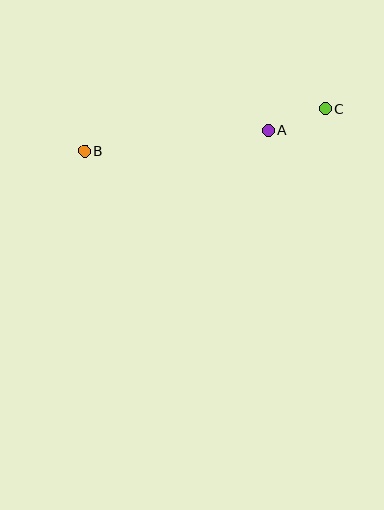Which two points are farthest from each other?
Points B and C are farthest from each other.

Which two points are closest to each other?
Points A and C are closest to each other.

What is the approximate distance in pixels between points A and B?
The distance between A and B is approximately 184 pixels.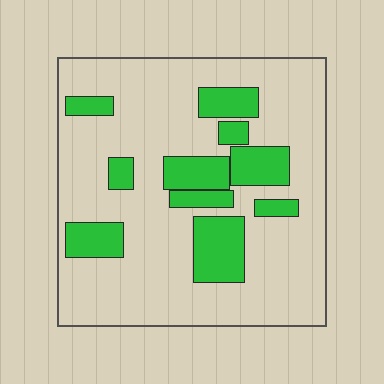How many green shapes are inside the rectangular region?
10.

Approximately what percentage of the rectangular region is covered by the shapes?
Approximately 25%.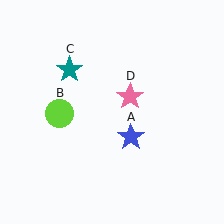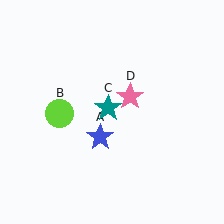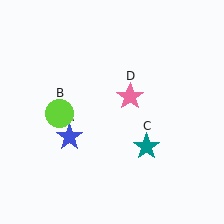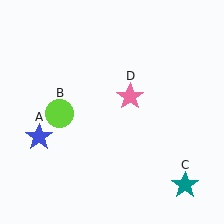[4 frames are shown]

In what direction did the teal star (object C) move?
The teal star (object C) moved down and to the right.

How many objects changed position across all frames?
2 objects changed position: blue star (object A), teal star (object C).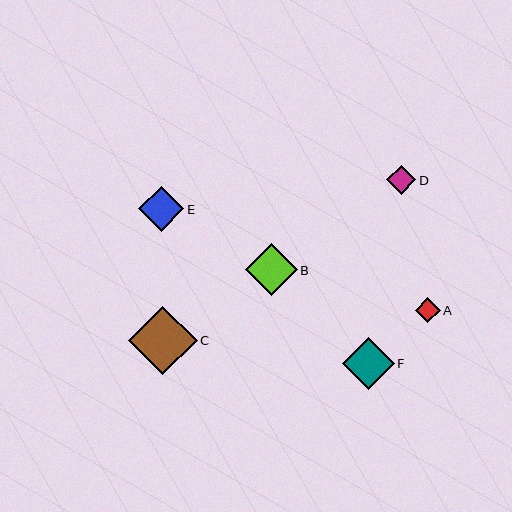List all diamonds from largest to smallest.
From largest to smallest: C, F, B, E, D, A.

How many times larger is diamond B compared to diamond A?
Diamond B is approximately 2.1 times the size of diamond A.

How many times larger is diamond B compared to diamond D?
Diamond B is approximately 1.8 times the size of diamond D.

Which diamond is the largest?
Diamond C is the largest with a size of approximately 68 pixels.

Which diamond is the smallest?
Diamond A is the smallest with a size of approximately 24 pixels.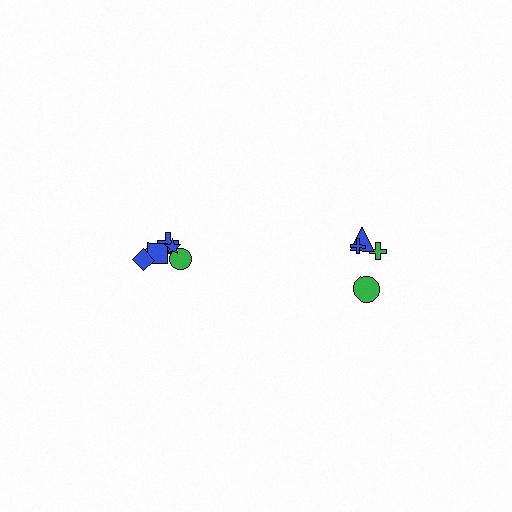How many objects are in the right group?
There are 4 objects.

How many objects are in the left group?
There are 6 objects.